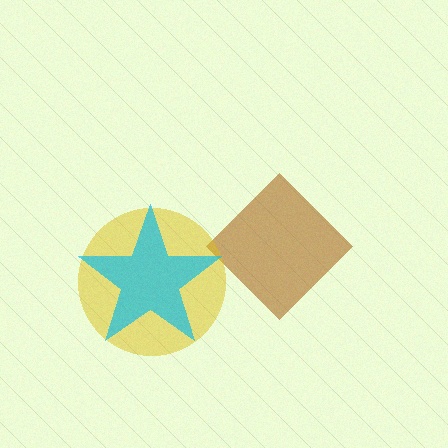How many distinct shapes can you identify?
There are 3 distinct shapes: a brown diamond, a yellow circle, a cyan star.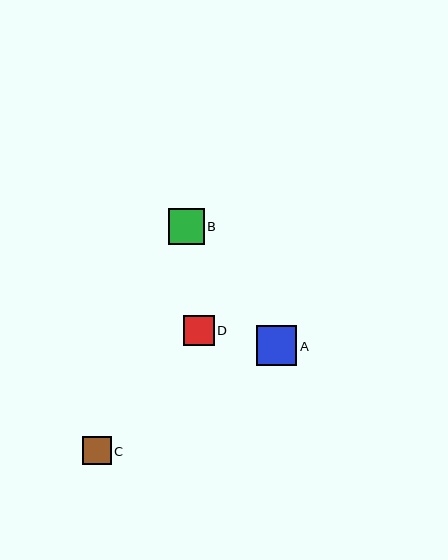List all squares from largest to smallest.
From largest to smallest: A, B, D, C.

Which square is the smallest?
Square C is the smallest with a size of approximately 28 pixels.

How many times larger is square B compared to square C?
Square B is approximately 1.3 times the size of square C.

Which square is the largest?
Square A is the largest with a size of approximately 40 pixels.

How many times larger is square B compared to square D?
Square B is approximately 1.2 times the size of square D.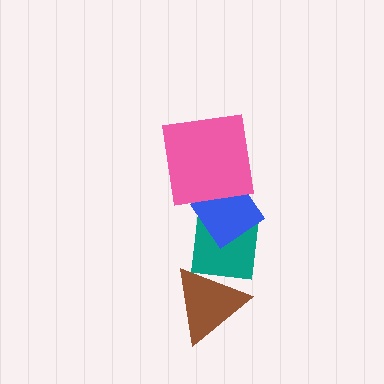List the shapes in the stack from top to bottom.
From top to bottom: the pink square, the blue diamond, the teal square, the brown triangle.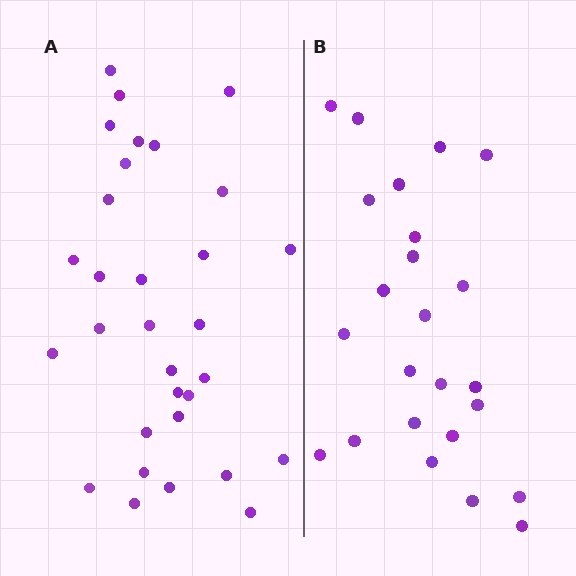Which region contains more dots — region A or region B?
Region A (the left region) has more dots.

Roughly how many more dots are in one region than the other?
Region A has roughly 8 or so more dots than region B.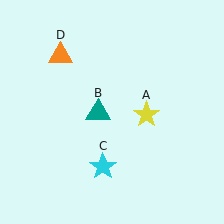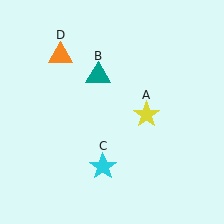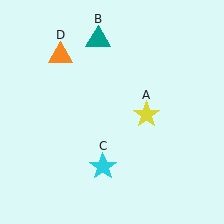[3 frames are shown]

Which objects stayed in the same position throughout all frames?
Yellow star (object A) and cyan star (object C) and orange triangle (object D) remained stationary.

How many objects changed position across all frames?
1 object changed position: teal triangle (object B).